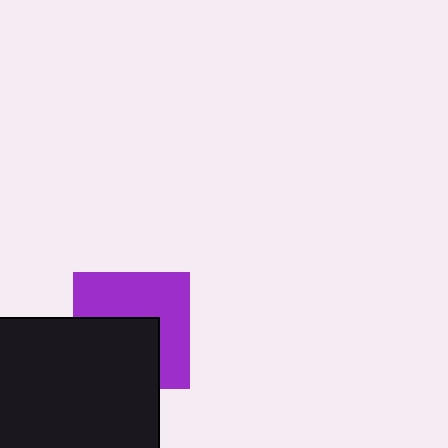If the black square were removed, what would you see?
You would see the complete purple square.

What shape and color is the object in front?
The object in front is a black square.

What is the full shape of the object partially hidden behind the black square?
The partially hidden object is a purple square.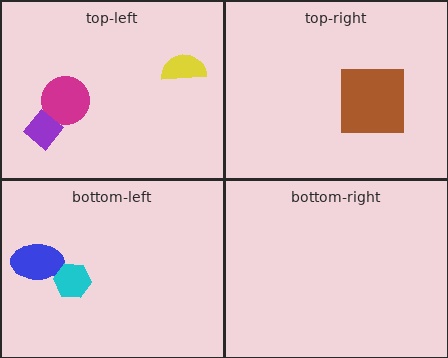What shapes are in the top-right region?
The brown square.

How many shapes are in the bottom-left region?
2.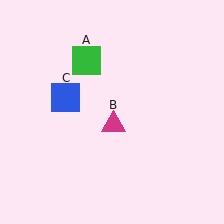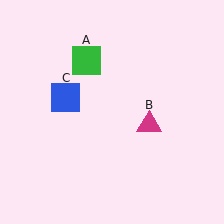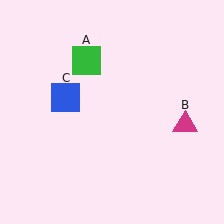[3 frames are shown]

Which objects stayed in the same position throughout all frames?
Green square (object A) and blue square (object C) remained stationary.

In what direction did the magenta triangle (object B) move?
The magenta triangle (object B) moved right.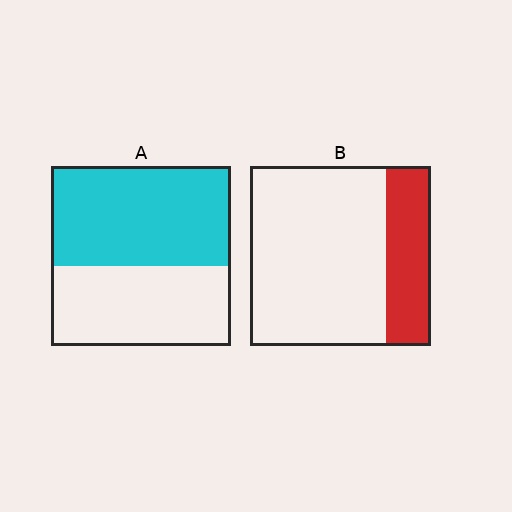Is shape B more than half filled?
No.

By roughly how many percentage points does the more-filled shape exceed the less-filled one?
By roughly 30 percentage points (A over B).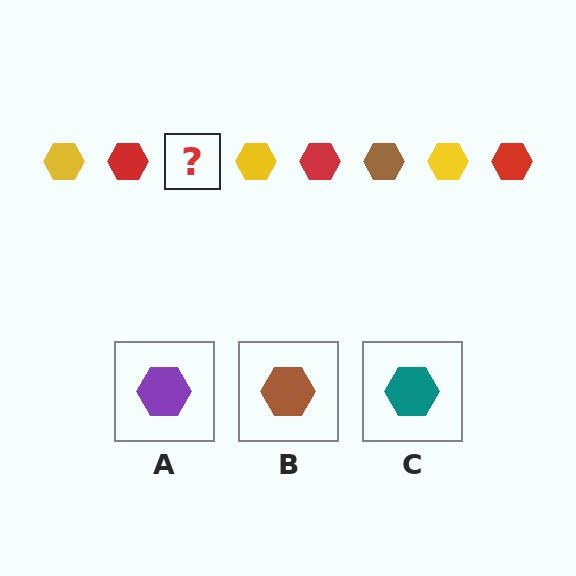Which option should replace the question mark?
Option B.